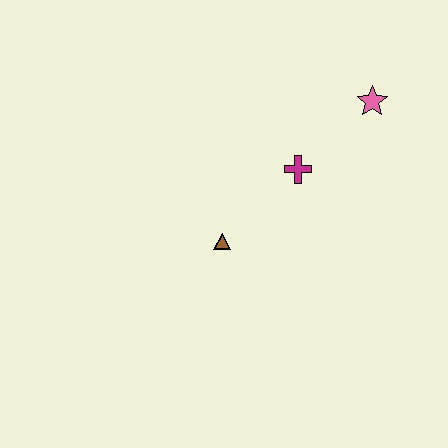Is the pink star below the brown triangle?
No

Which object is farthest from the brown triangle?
The pink star is farthest from the brown triangle.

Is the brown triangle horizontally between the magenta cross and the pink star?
No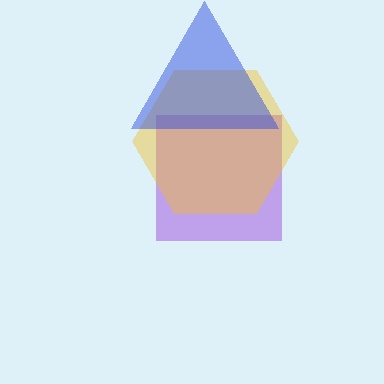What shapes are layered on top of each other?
The layered shapes are: a purple square, a yellow hexagon, a blue triangle.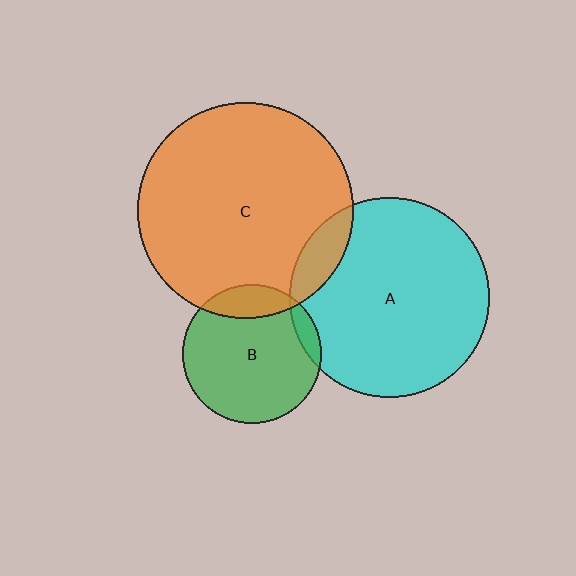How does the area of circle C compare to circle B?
Approximately 2.4 times.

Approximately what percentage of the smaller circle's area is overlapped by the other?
Approximately 5%.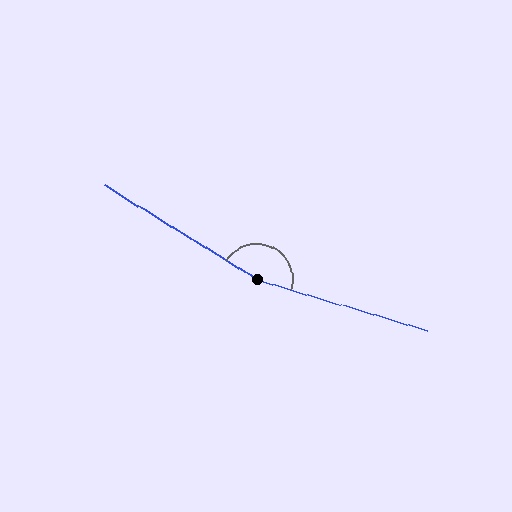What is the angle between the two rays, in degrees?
Approximately 165 degrees.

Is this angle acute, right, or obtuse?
It is obtuse.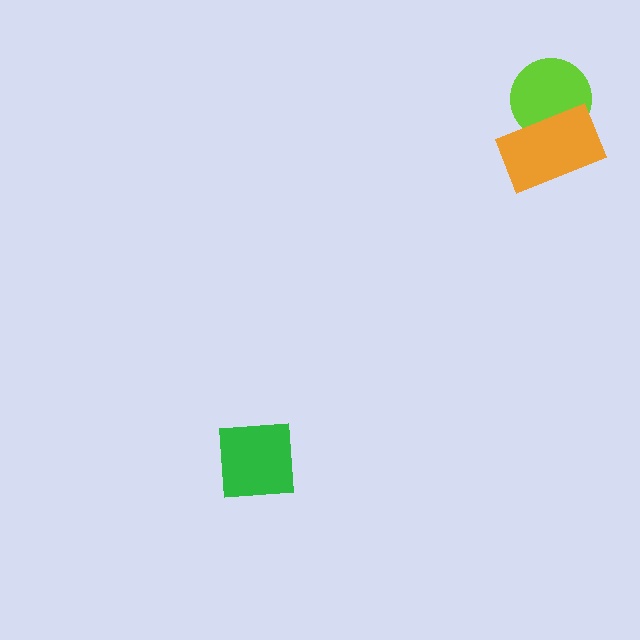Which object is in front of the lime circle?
The orange rectangle is in front of the lime circle.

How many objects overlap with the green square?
0 objects overlap with the green square.